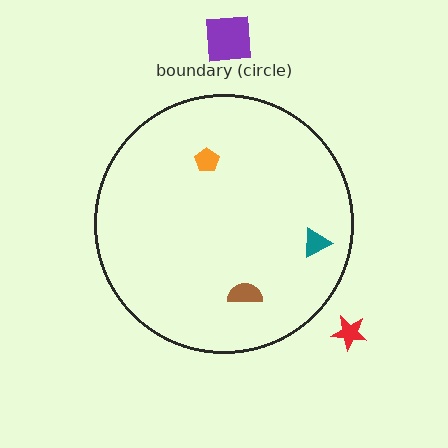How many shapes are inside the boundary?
3 inside, 2 outside.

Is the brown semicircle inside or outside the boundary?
Inside.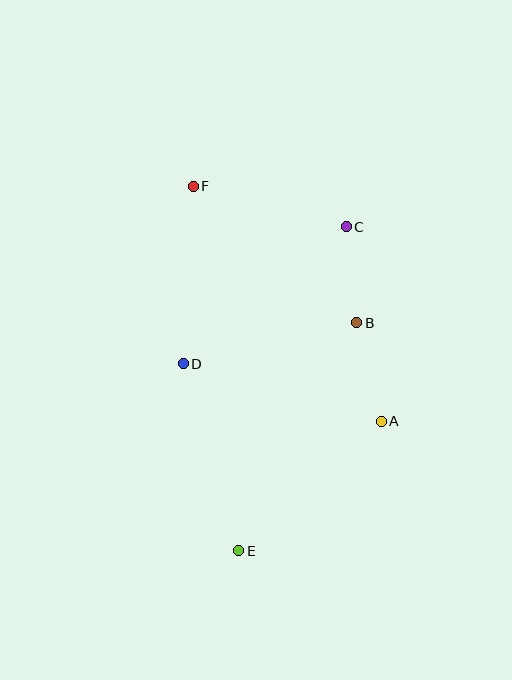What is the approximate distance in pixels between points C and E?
The distance between C and E is approximately 341 pixels.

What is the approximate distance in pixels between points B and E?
The distance between B and E is approximately 256 pixels.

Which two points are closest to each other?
Points B and C are closest to each other.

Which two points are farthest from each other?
Points E and F are farthest from each other.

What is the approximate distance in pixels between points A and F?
The distance between A and F is approximately 301 pixels.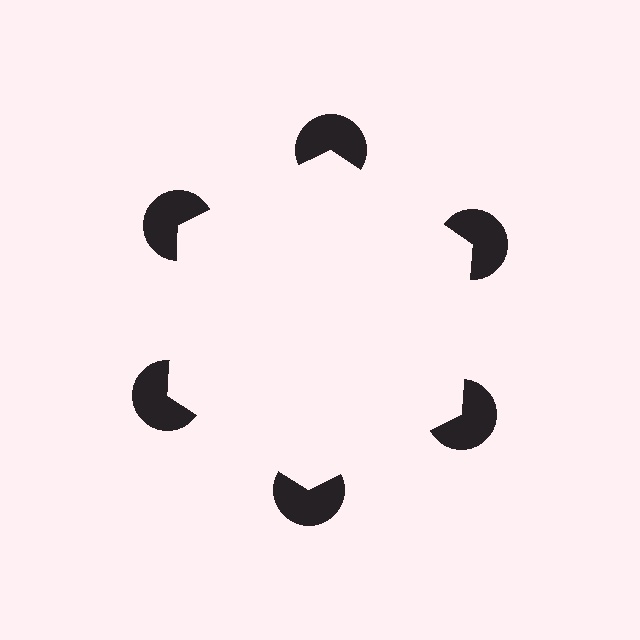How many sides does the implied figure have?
6 sides.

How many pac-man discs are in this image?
There are 6 — one at each vertex of the illusory hexagon.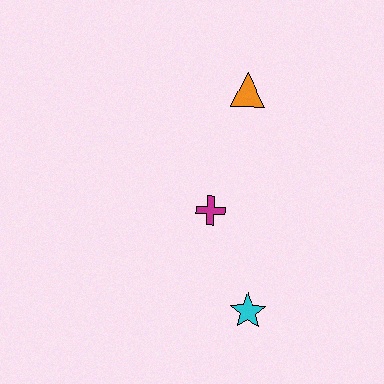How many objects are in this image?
There are 3 objects.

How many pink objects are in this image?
There are no pink objects.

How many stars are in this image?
There is 1 star.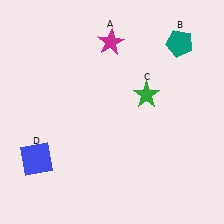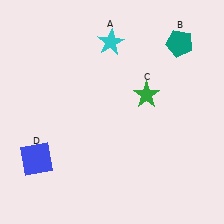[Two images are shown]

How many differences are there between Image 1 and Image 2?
There is 1 difference between the two images.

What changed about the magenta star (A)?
In Image 1, A is magenta. In Image 2, it changed to cyan.